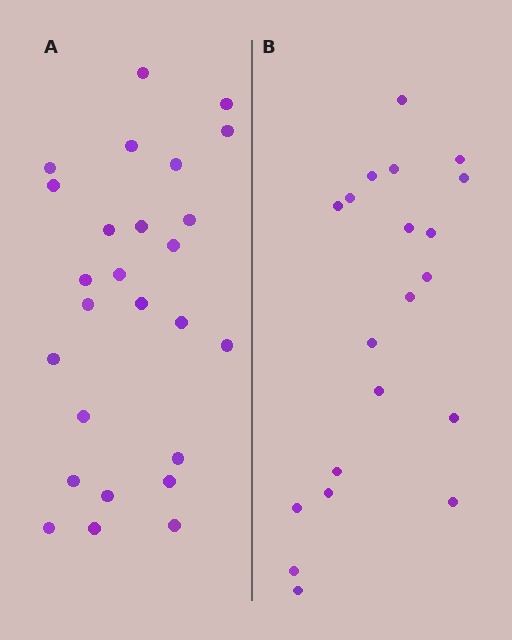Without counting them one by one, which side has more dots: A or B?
Region A (the left region) has more dots.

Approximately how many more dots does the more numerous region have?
Region A has about 6 more dots than region B.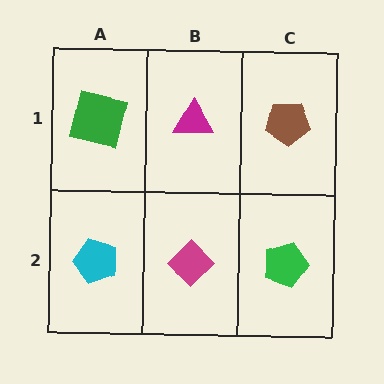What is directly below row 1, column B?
A magenta diamond.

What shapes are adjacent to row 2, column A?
A green square (row 1, column A), a magenta diamond (row 2, column B).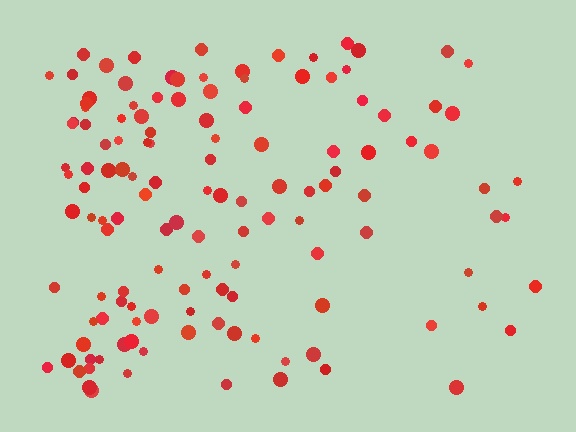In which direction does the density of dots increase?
From right to left, with the left side densest.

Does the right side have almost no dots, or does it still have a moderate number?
Still a moderate number, just noticeably fewer than the left.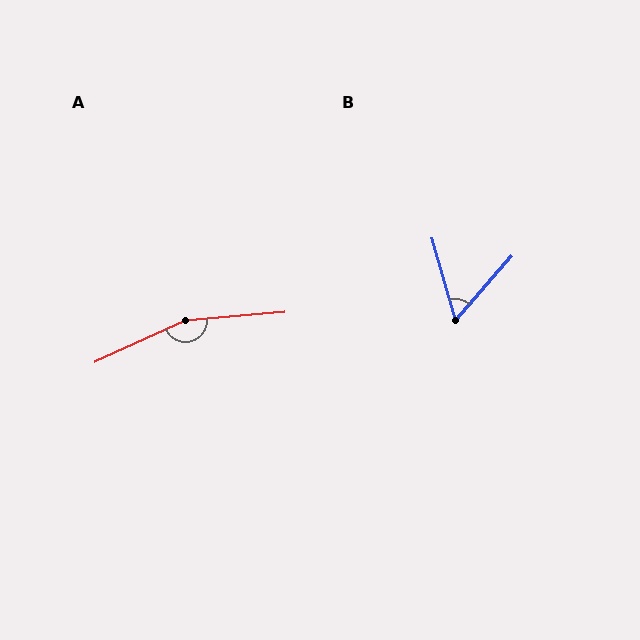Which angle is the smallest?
B, at approximately 57 degrees.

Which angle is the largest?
A, at approximately 160 degrees.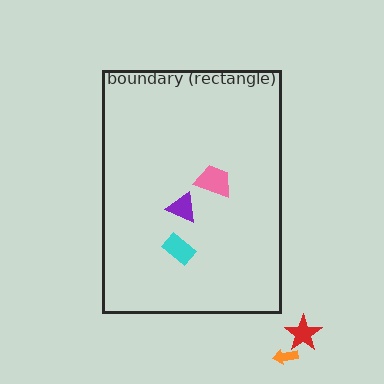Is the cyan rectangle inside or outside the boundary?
Inside.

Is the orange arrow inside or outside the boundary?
Outside.